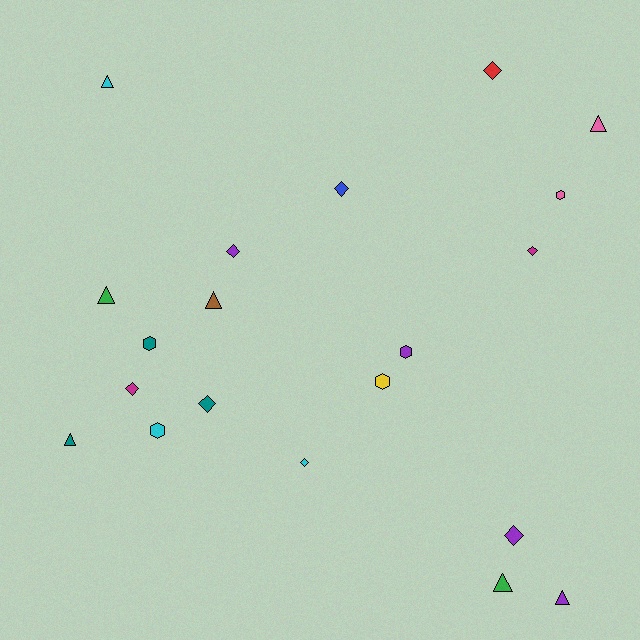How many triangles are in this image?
There are 7 triangles.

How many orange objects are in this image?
There are no orange objects.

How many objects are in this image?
There are 20 objects.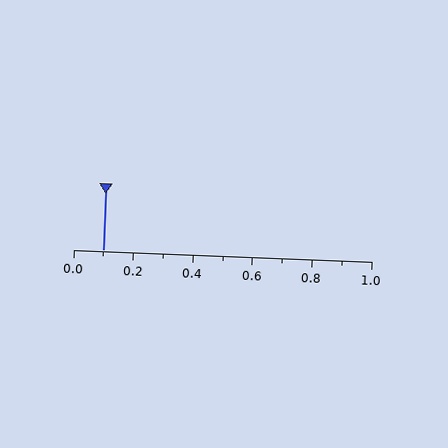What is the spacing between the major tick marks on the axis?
The major ticks are spaced 0.2 apart.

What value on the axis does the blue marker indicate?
The marker indicates approximately 0.1.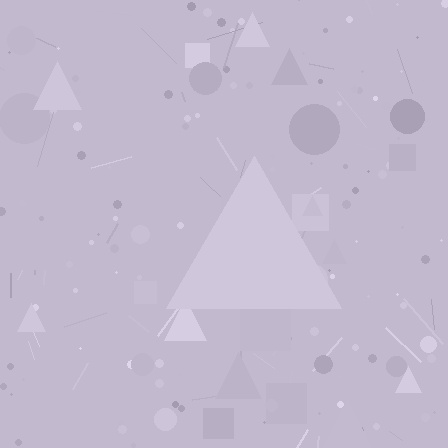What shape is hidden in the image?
A triangle is hidden in the image.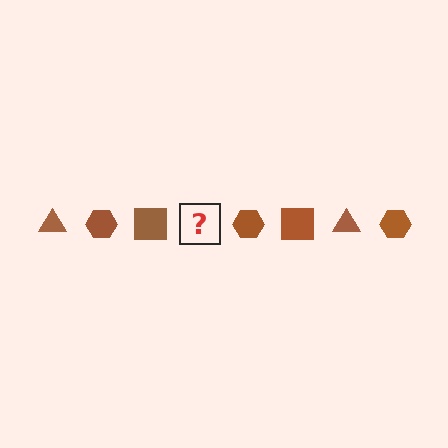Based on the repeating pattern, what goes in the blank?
The blank should be a brown triangle.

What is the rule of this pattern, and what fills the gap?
The rule is that the pattern cycles through triangle, hexagon, square shapes in brown. The gap should be filled with a brown triangle.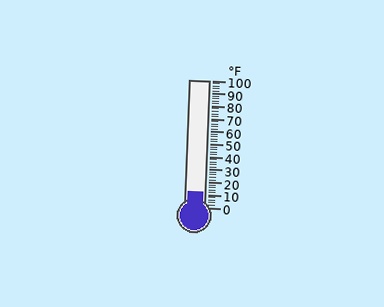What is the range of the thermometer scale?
The thermometer scale ranges from 0°F to 100°F.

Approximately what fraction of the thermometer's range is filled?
The thermometer is filled to approximately 10% of its range.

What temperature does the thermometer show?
The thermometer shows approximately 12°F.